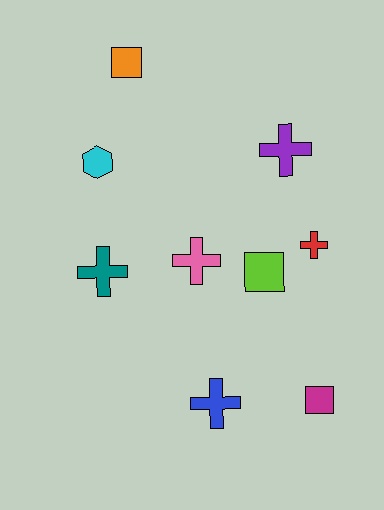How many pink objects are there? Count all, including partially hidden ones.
There is 1 pink object.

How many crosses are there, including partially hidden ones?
There are 5 crosses.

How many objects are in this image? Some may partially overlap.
There are 9 objects.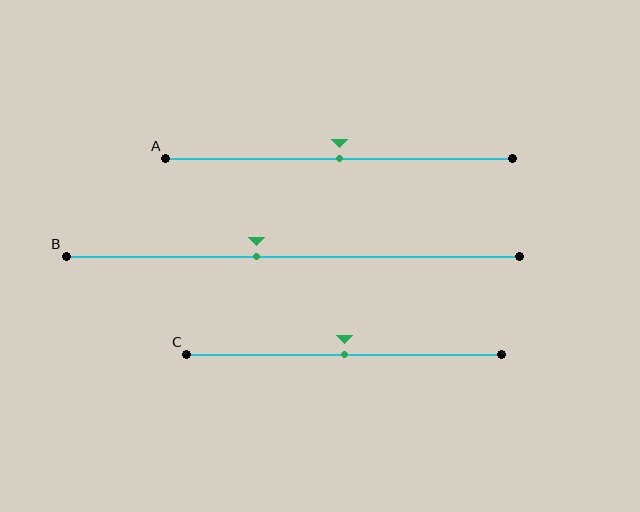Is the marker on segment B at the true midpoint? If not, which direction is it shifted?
No, the marker on segment B is shifted to the left by about 8% of the segment length.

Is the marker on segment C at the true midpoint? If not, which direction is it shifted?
Yes, the marker on segment C is at the true midpoint.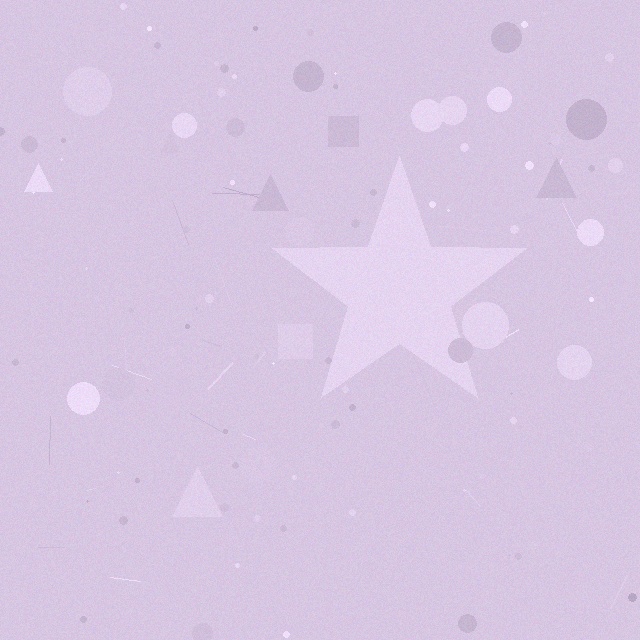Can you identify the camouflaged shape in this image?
The camouflaged shape is a star.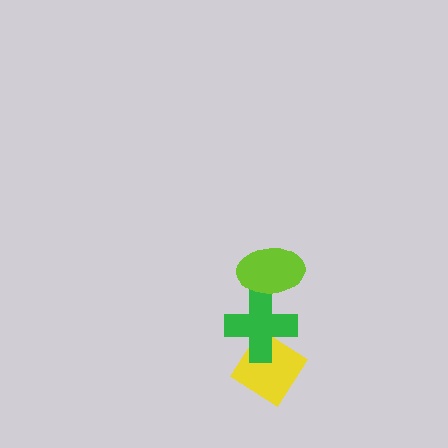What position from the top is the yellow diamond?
The yellow diamond is 3rd from the top.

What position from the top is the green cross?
The green cross is 2nd from the top.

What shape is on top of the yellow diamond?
The green cross is on top of the yellow diamond.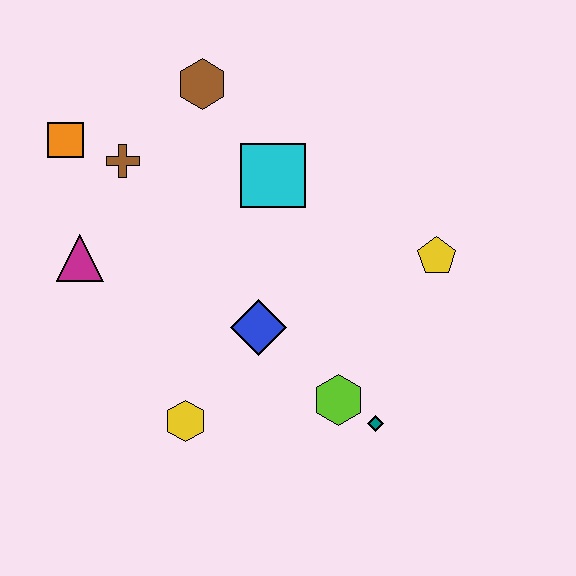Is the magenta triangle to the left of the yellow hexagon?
Yes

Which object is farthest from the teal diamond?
The orange square is farthest from the teal diamond.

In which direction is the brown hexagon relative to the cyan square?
The brown hexagon is above the cyan square.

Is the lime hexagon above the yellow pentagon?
No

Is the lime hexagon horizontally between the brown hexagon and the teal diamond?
Yes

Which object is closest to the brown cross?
The orange square is closest to the brown cross.